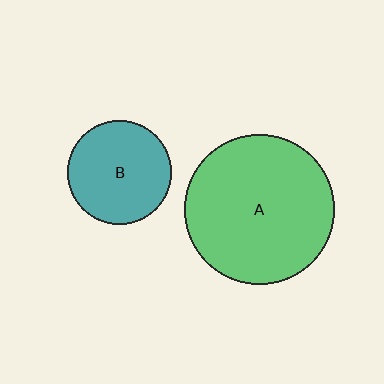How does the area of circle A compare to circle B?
Approximately 2.1 times.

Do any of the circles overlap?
No, none of the circles overlap.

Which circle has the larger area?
Circle A (green).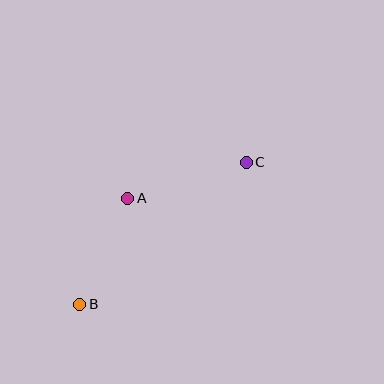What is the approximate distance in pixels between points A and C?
The distance between A and C is approximately 123 pixels.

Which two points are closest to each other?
Points A and B are closest to each other.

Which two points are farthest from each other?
Points B and C are farthest from each other.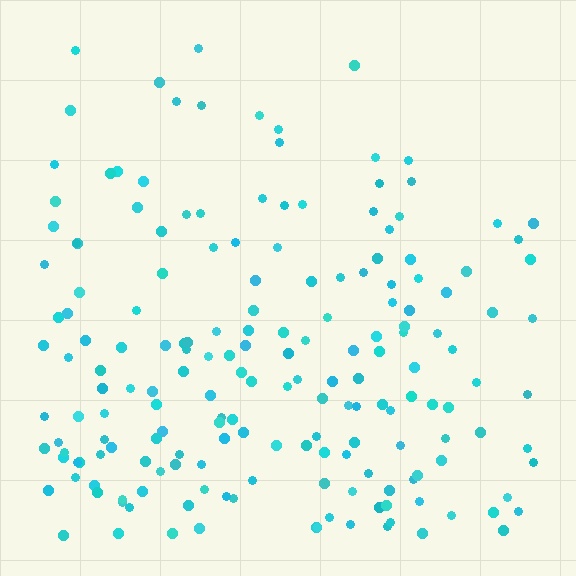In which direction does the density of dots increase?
From top to bottom, with the bottom side densest.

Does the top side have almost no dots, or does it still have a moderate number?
Still a moderate number, just noticeably fewer than the bottom.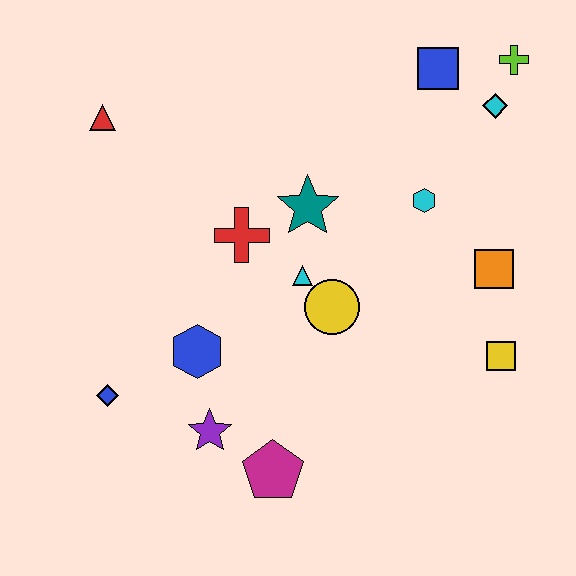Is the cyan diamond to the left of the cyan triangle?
No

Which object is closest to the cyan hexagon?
The orange square is closest to the cyan hexagon.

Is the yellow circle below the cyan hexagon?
Yes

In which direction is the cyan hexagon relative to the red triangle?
The cyan hexagon is to the right of the red triangle.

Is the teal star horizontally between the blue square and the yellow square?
No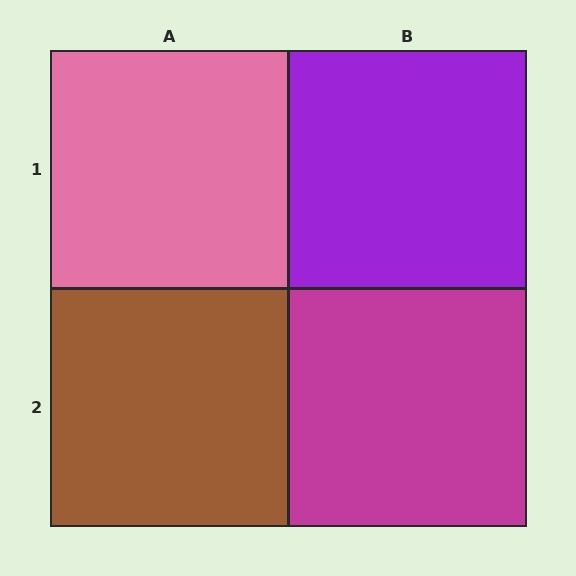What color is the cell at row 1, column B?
Purple.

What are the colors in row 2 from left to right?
Brown, magenta.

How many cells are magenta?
1 cell is magenta.